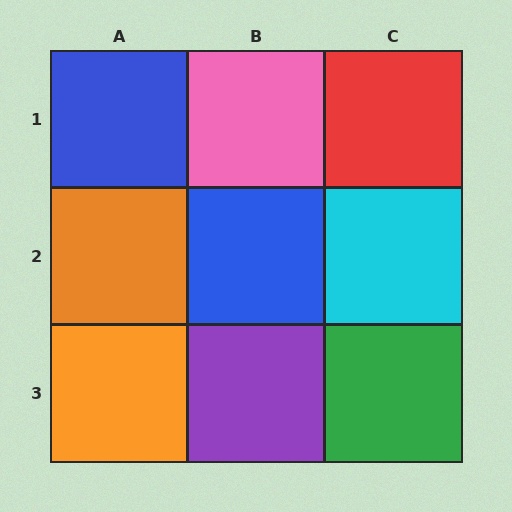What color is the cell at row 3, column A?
Orange.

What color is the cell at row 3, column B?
Purple.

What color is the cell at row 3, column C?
Green.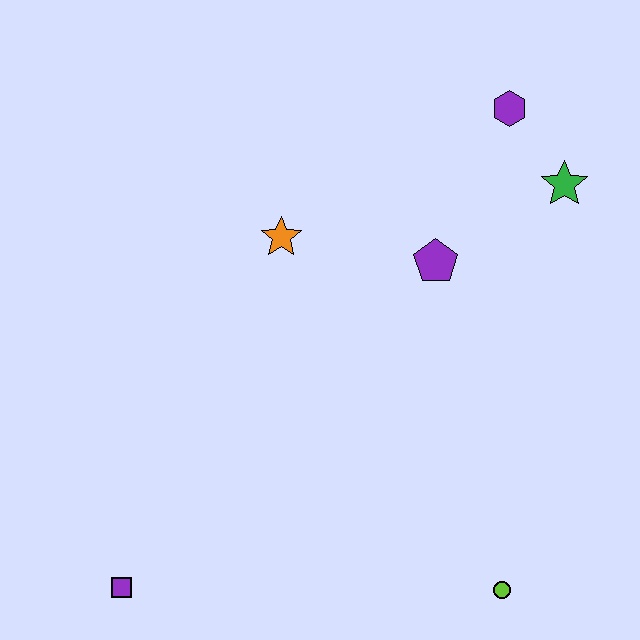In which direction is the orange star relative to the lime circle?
The orange star is above the lime circle.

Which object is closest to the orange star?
The purple pentagon is closest to the orange star.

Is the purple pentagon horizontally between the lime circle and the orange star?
Yes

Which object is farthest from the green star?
The purple square is farthest from the green star.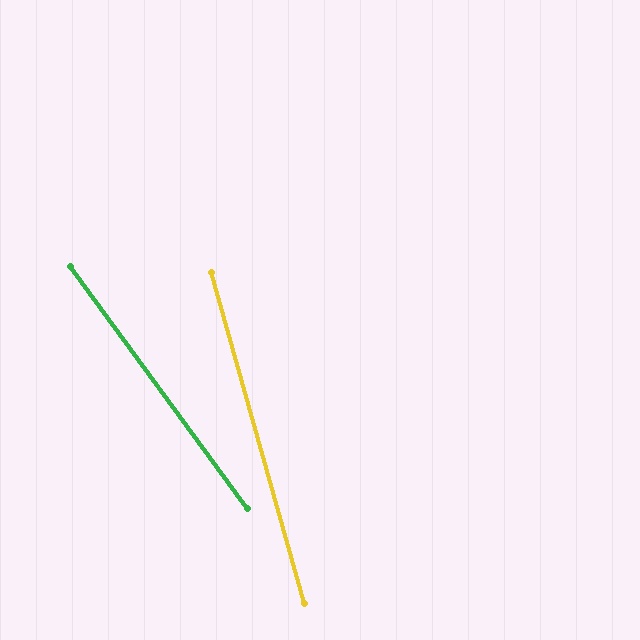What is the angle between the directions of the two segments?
Approximately 21 degrees.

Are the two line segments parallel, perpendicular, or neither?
Neither parallel nor perpendicular — they differ by about 21°.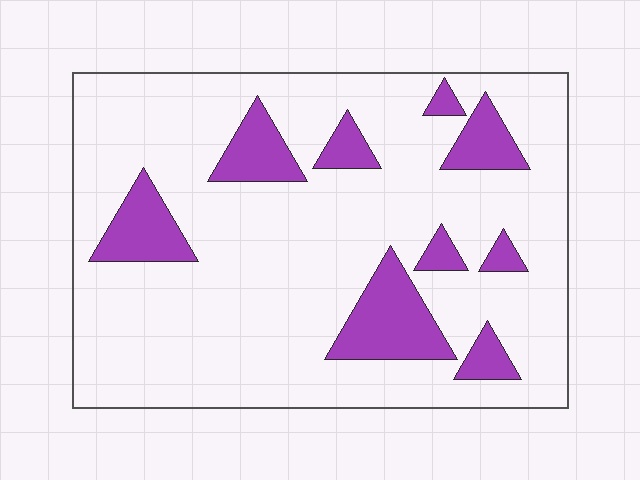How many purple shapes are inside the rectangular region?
9.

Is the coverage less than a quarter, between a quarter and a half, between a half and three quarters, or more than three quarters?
Less than a quarter.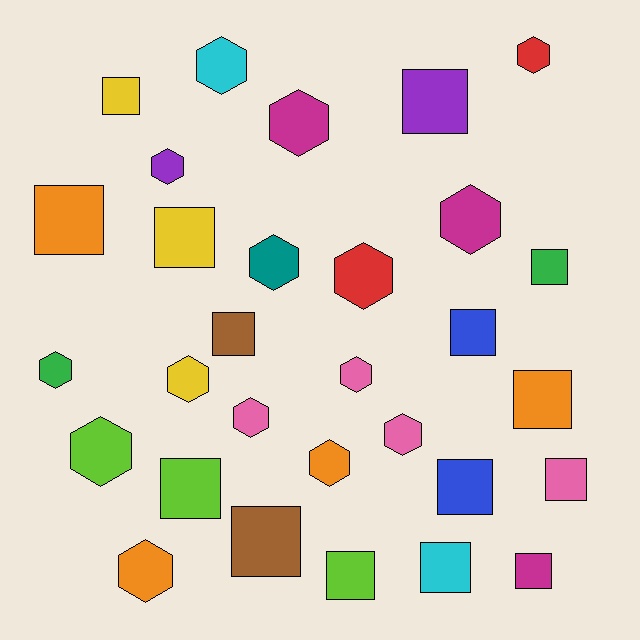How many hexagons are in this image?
There are 15 hexagons.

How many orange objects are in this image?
There are 4 orange objects.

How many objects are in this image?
There are 30 objects.